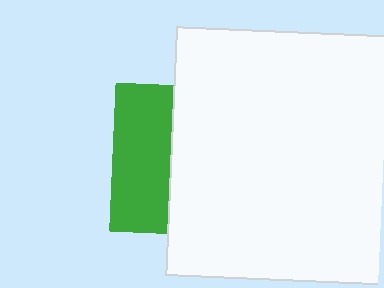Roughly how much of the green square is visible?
A small part of it is visible (roughly 39%).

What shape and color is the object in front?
The object in front is a white square.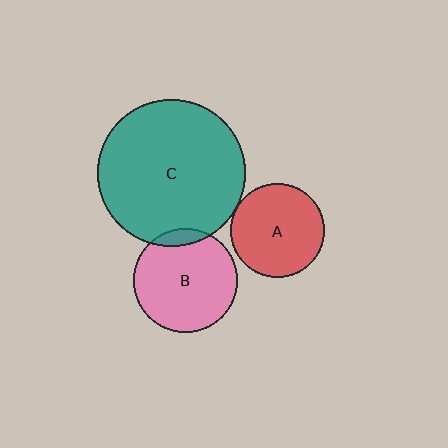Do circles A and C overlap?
Yes.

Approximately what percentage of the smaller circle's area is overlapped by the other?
Approximately 5%.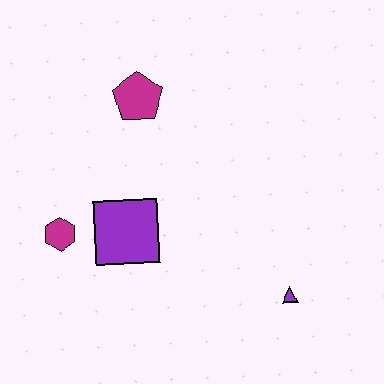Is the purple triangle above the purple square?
No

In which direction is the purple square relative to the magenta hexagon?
The purple square is to the right of the magenta hexagon.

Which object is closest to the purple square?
The magenta hexagon is closest to the purple square.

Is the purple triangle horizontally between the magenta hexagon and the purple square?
No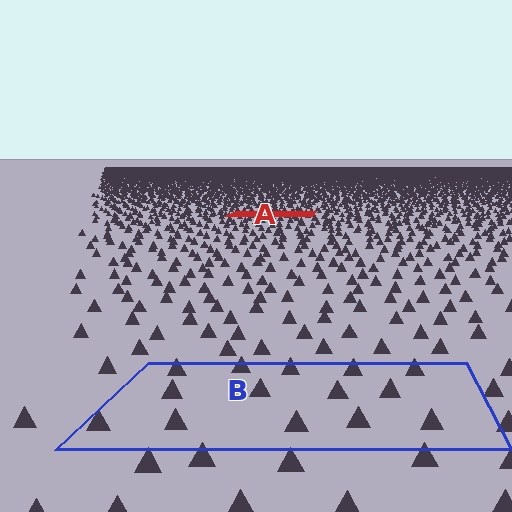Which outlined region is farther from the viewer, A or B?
Region A is farther from the viewer — the texture elements inside it appear smaller and more densely packed.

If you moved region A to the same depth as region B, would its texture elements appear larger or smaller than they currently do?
They would appear larger. At a closer depth, the same texture elements are projected at a bigger on-screen size.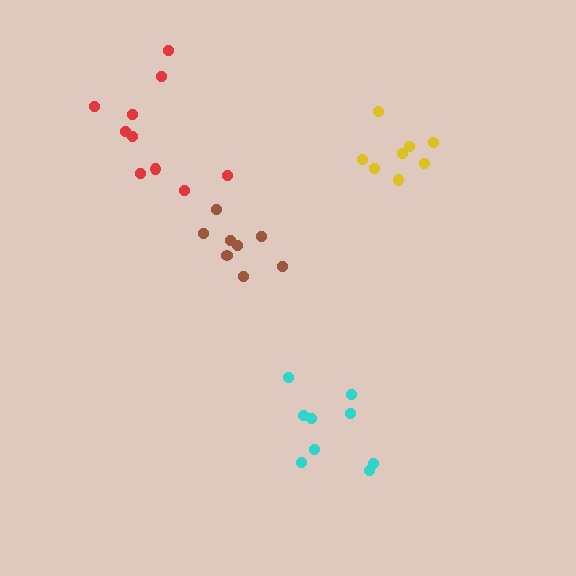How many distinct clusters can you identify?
There are 4 distinct clusters.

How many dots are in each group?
Group 1: 8 dots, Group 2: 10 dots, Group 3: 9 dots, Group 4: 8 dots (35 total).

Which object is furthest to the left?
The red cluster is leftmost.